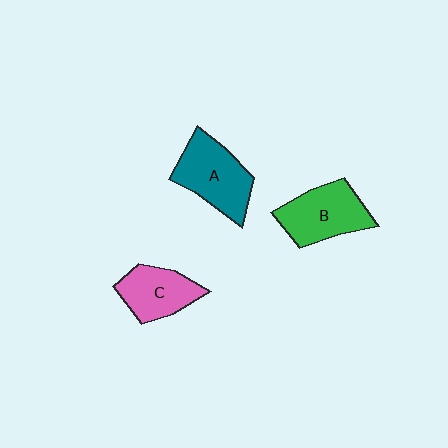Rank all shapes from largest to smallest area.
From largest to smallest: A (teal), B (green), C (pink).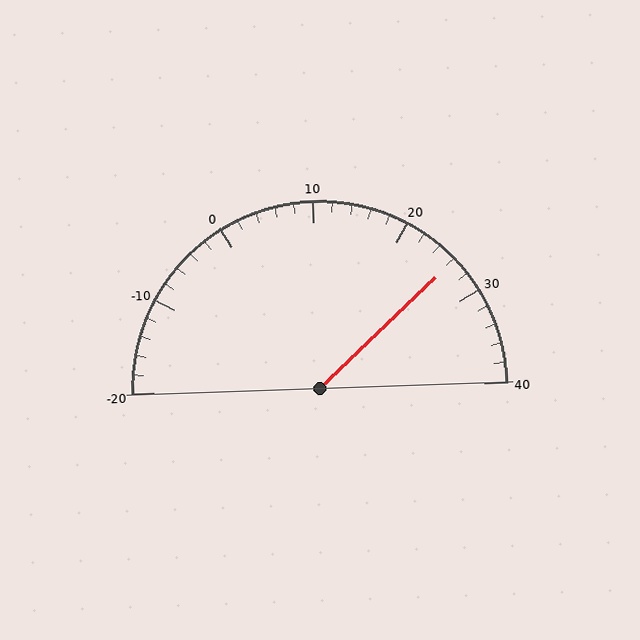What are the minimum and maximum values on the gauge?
The gauge ranges from -20 to 40.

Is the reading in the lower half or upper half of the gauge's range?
The reading is in the upper half of the range (-20 to 40).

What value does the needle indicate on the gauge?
The needle indicates approximately 26.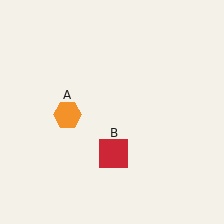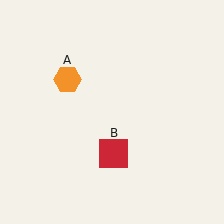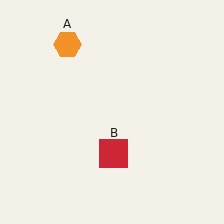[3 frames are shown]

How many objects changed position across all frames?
1 object changed position: orange hexagon (object A).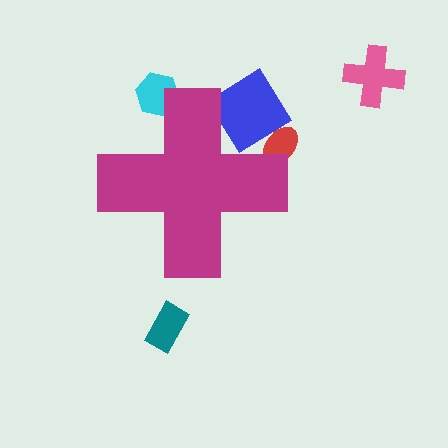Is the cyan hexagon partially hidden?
Yes, the cyan hexagon is partially hidden behind the magenta cross.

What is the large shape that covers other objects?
A magenta cross.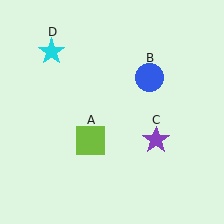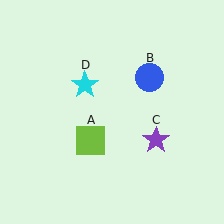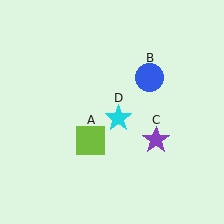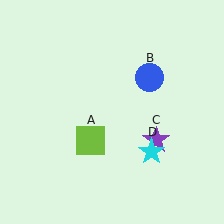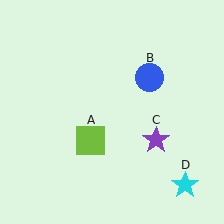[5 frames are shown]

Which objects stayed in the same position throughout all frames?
Lime square (object A) and blue circle (object B) and purple star (object C) remained stationary.